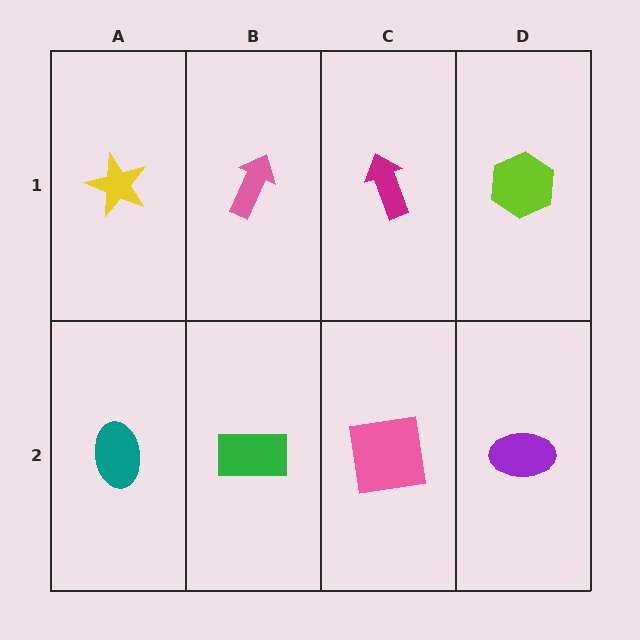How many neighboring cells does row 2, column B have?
3.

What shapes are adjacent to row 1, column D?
A purple ellipse (row 2, column D), a magenta arrow (row 1, column C).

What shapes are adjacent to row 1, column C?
A pink square (row 2, column C), a pink arrow (row 1, column B), a lime hexagon (row 1, column D).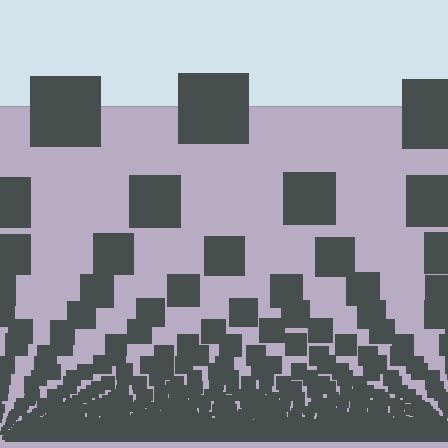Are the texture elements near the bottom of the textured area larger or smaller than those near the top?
Smaller. The gradient is inverted — elements near the bottom are smaller and denser.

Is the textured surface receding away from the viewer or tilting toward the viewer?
The surface appears to tilt toward the viewer. Texture elements get larger and sparser toward the top.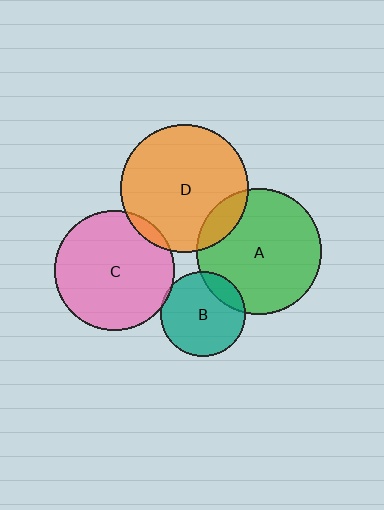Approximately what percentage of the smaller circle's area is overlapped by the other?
Approximately 15%.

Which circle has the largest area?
Circle D (orange).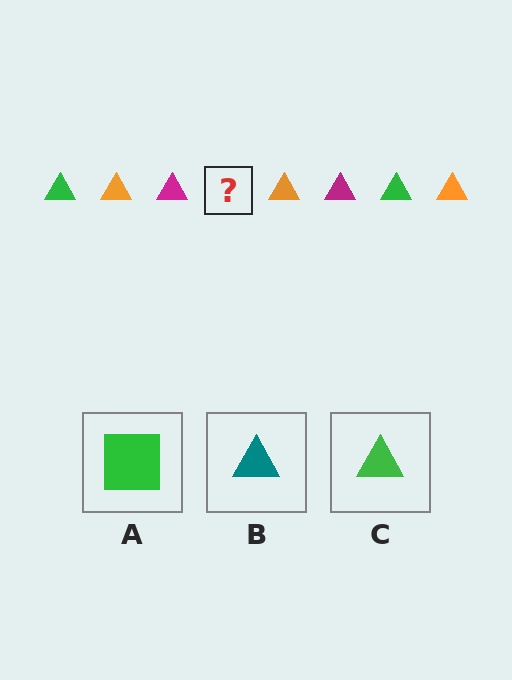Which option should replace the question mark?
Option C.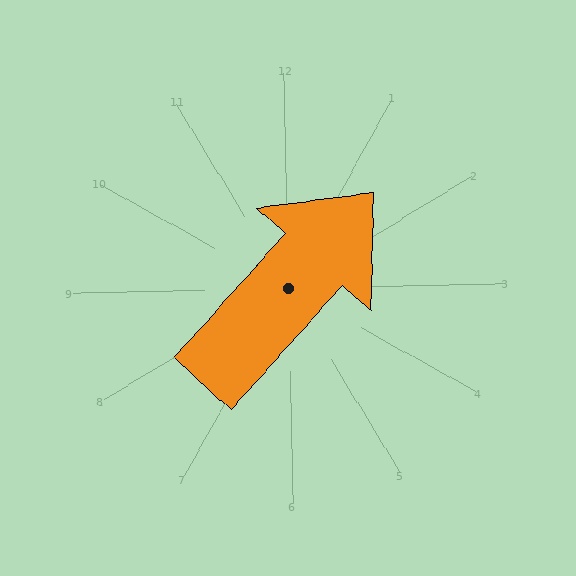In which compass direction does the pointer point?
Northeast.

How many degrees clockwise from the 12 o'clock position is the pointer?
Approximately 43 degrees.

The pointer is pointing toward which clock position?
Roughly 1 o'clock.